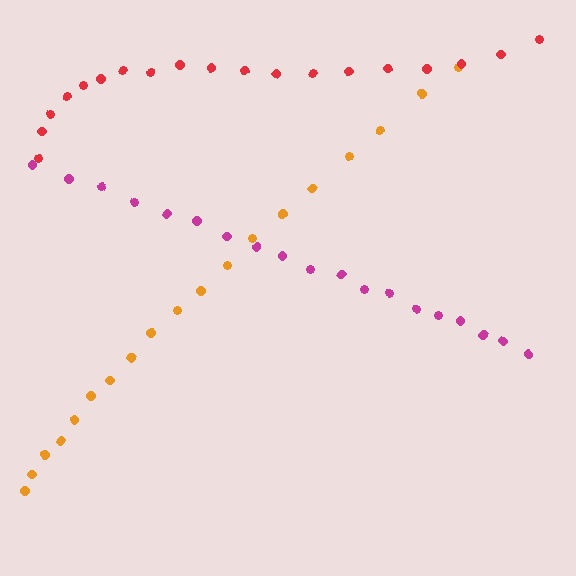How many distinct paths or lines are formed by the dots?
There are 3 distinct paths.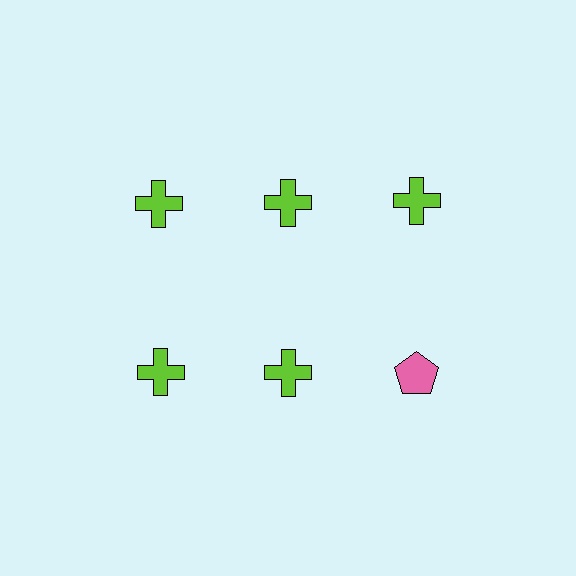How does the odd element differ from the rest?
It differs in both color (pink instead of lime) and shape (pentagon instead of cross).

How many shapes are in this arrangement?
There are 6 shapes arranged in a grid pattern.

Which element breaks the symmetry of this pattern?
The pink pentagon in the second row, center column breaks the symmetry. All other shapes are lime crosses.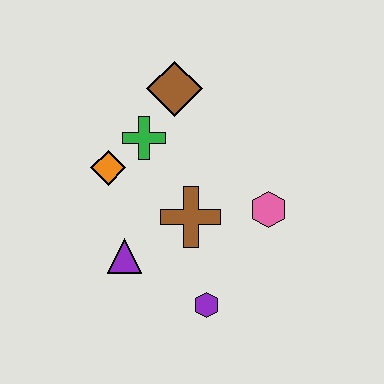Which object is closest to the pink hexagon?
The brown cross is closest to the pink hexagon.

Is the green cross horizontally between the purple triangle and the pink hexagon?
Yes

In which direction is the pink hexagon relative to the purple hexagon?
The pink hexagon is above the purple hexagon.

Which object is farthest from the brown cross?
The brown diamond is farthest from the brown cross.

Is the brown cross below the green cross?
Yes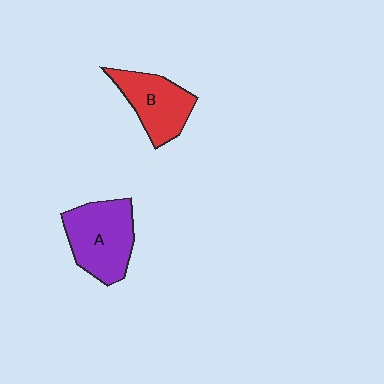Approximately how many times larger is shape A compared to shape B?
Approximately 1.2 times.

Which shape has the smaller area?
Shape B (red).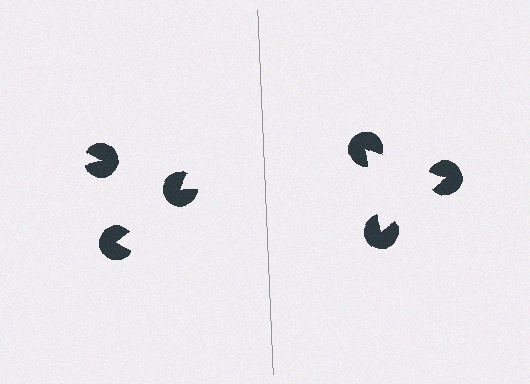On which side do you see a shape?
An illusory triangle appears on the right side. On the left side the wedge cuts are rotated, so no coherent shape forms.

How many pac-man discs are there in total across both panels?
6 — 3 on each side.